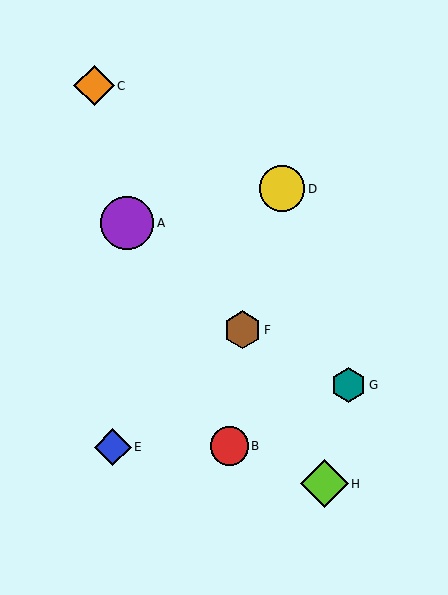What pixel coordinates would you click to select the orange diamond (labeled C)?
Click at (94, 86) to select the orange diamond C.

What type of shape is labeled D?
Shape D is a yellow circle.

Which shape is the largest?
The purple circle (labeled A) is the largest.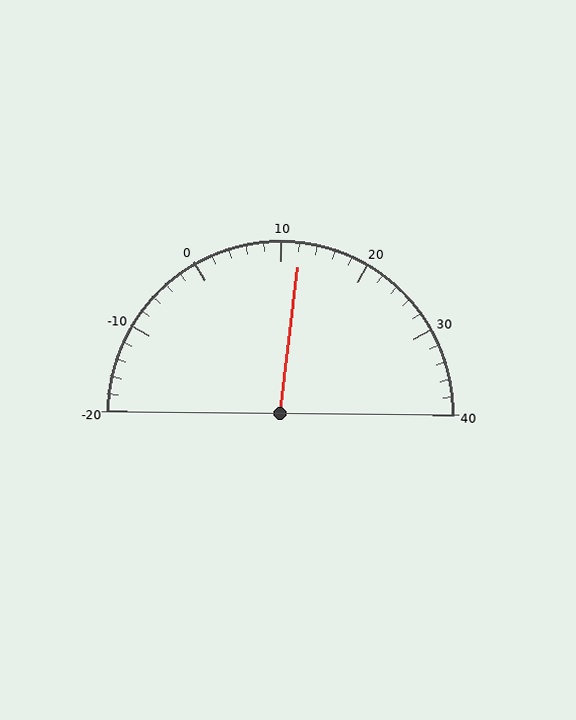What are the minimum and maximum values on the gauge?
The gauge ranges from -20 to 40.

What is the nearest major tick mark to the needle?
The nearest major tick mark is 10.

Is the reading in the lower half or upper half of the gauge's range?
The reading is in the upper half of the range (-20 to 40).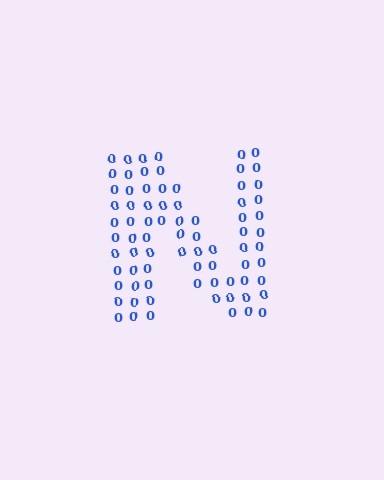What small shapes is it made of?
It is made of small digit 0's.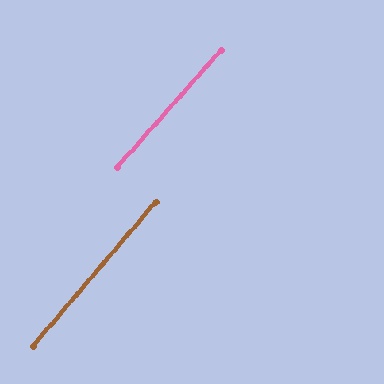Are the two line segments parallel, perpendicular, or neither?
Parallel — their directions differ by only 1.1°.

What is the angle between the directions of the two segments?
Approximately 1 degree.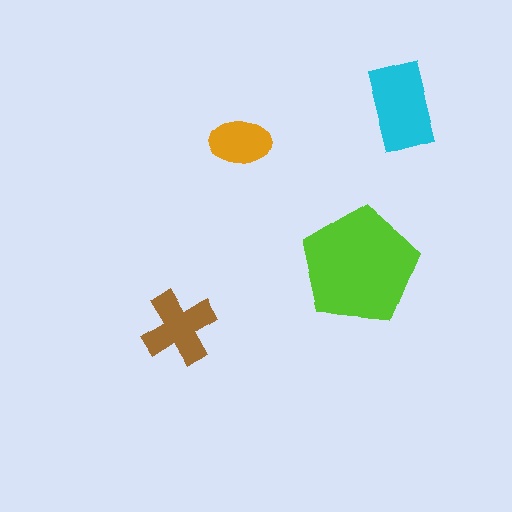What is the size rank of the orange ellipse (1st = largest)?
4th.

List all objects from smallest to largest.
The orange ellipse, the brown cross, the cyan rectangle, the lime pentagon.